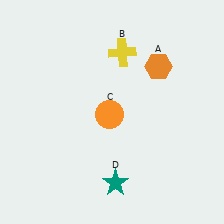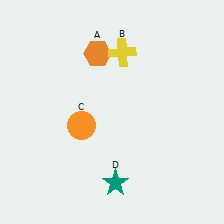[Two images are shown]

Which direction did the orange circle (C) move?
The orange circle (C) moved left.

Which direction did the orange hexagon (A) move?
The orange hexagon (A) moved left.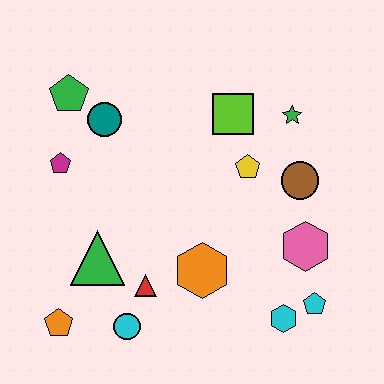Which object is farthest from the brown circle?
The orange pentagon is farthest from the brown circle.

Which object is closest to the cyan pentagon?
The cyan hexagon is closest to the cyan pentagon.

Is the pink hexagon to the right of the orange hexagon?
Yes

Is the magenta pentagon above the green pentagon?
No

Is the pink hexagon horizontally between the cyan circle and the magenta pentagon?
No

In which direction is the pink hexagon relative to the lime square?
The pink hexagon is below the lime square.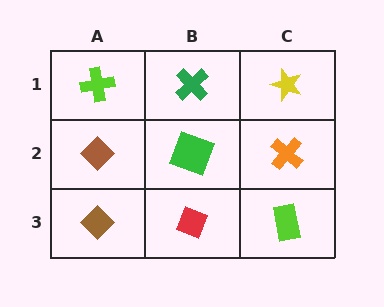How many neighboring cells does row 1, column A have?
2.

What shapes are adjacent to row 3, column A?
A brown diamond (row 2, column A), a red diamond (row 3, column B).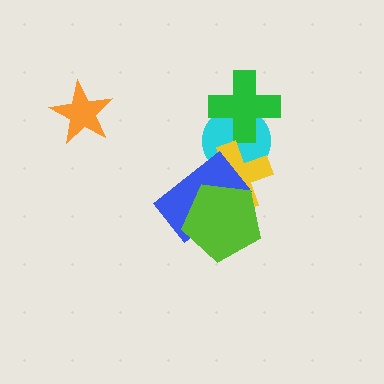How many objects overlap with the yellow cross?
3 objects overlap with the yellow cross.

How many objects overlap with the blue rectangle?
3 objects overlap with the blue rectangle.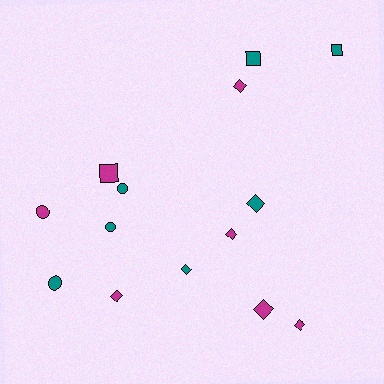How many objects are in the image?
There are 14 objects.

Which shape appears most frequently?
Diamond, with 7 objects.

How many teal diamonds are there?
There are 2 teal diamonds.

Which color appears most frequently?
Teal, with 7 objects.